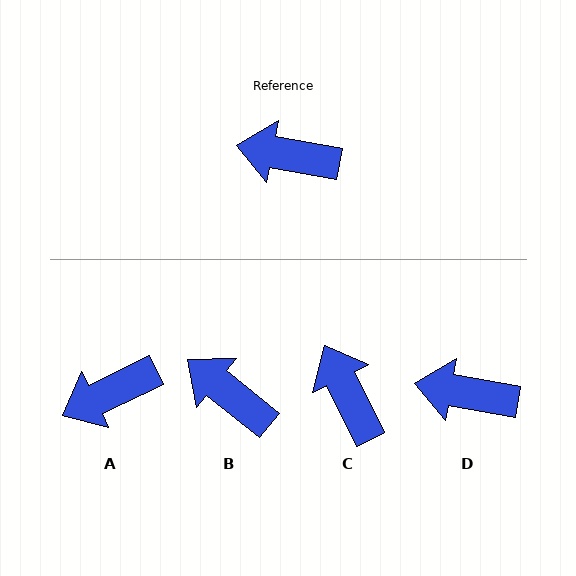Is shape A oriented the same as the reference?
No, it is off by about 36 degrees.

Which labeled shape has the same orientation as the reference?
D.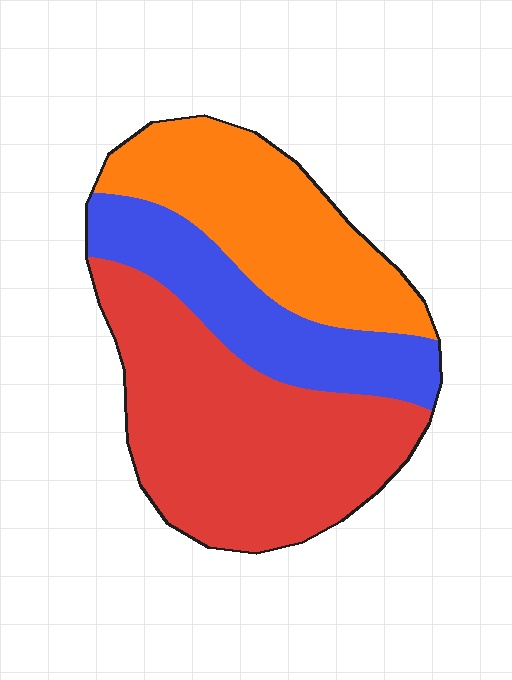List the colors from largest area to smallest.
From largest to smallest: red, orange, blue.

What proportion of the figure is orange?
Orange takes up between a quarter and a half of the figure.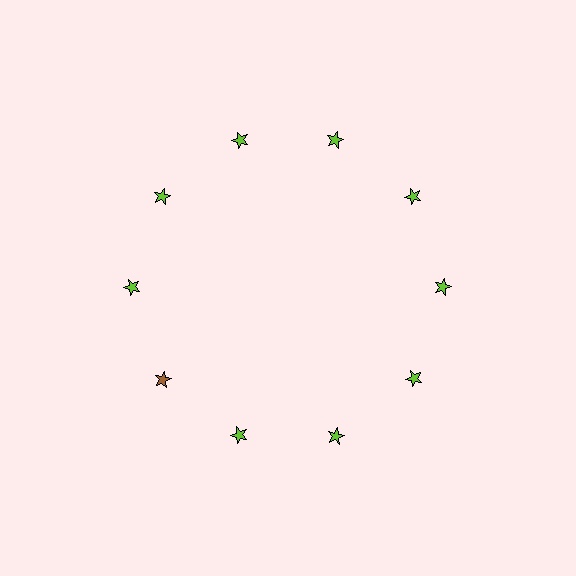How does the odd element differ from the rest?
It has a different color: brown instead of lime.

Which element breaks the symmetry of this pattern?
The brown star at roughly the 8 o'clock position breaks the symmetry. All other shapes are lime stars.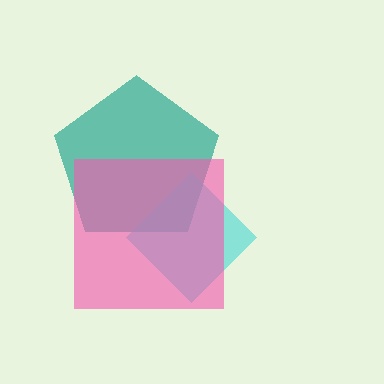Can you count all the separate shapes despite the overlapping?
Yes, there are 3 separate shapes.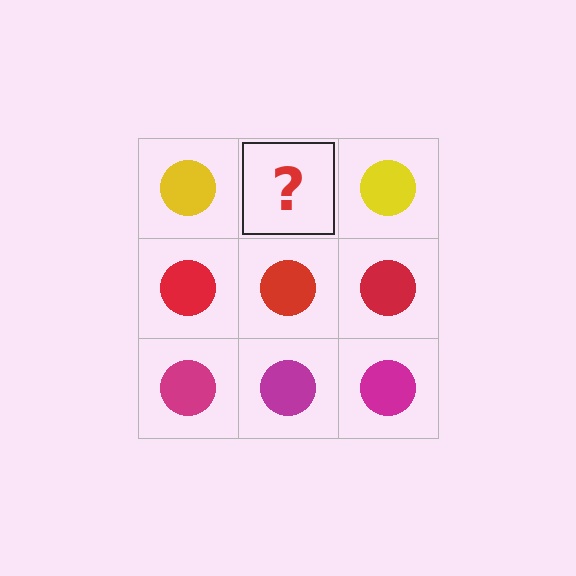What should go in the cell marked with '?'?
The missing cell should contain a yellow circle.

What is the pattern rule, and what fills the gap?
The rule is that each row has a consistent color. The gap should be filled with a yellow circle.